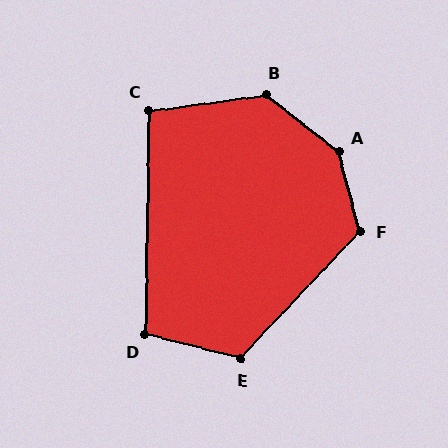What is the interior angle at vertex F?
Approximately 122 degrees (obtuse).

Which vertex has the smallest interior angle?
C, at approximately 99 degrees.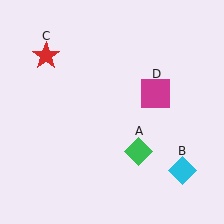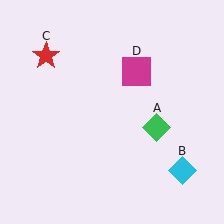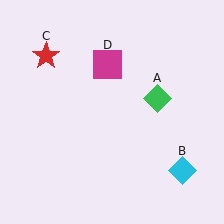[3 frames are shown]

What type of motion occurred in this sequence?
The green diamond (object A), magenta square (object D) rotated counterclockwise around the center of the scene.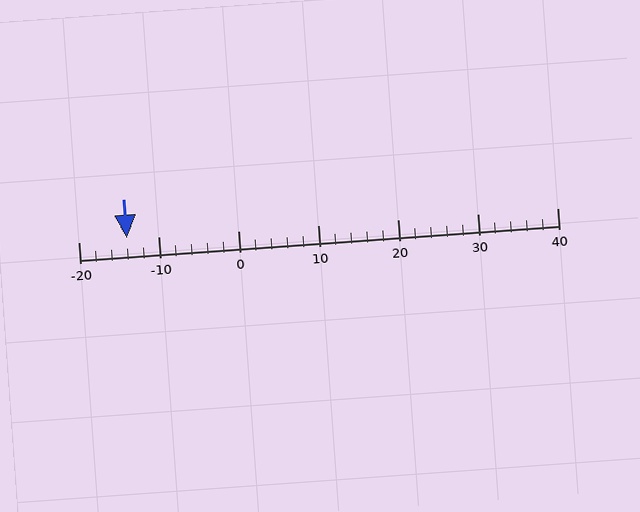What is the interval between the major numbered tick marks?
The major tick marks are spaced 10 units apart.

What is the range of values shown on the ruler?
The ruler shows values from -20 to 40.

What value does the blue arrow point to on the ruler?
The blue arrow points to approximately -14.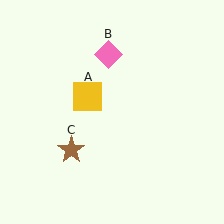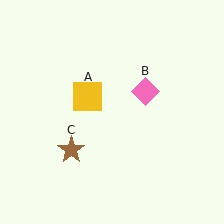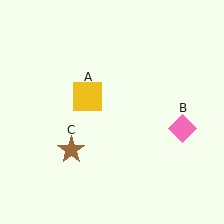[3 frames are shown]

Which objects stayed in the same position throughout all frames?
Yellow square (object A) and brown star (object C) remained stationary.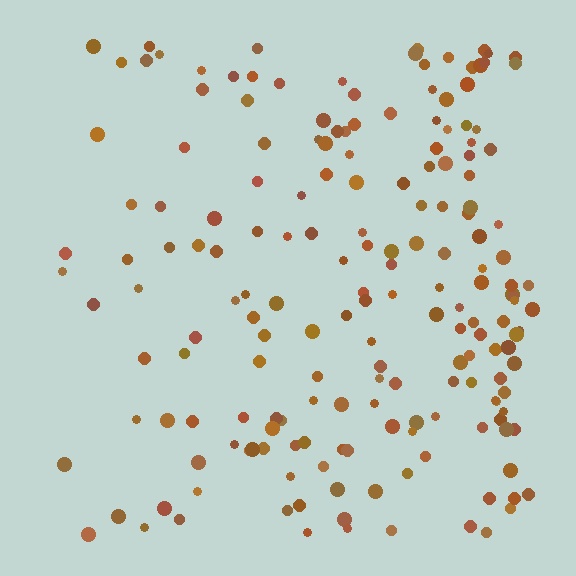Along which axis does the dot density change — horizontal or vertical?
Horizontal.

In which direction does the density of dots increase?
From left to right, with the right side densest.